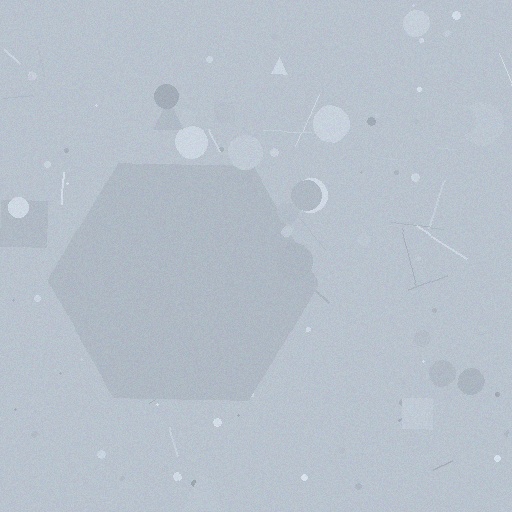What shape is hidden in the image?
A hexagon is hidden in the image.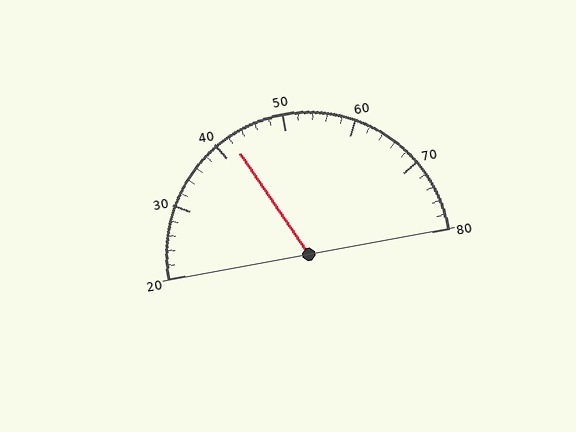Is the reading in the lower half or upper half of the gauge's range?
The reading is in the lower half of the range (20 to 80).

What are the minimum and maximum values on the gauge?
The gauge ranges from 20 to 80.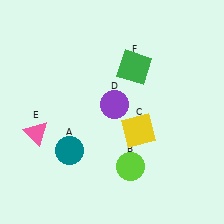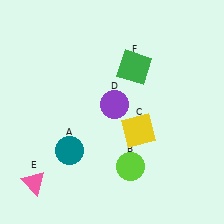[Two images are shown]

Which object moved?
The pink triangle (E) moved down.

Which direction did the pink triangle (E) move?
The pink triangle (E) moved down.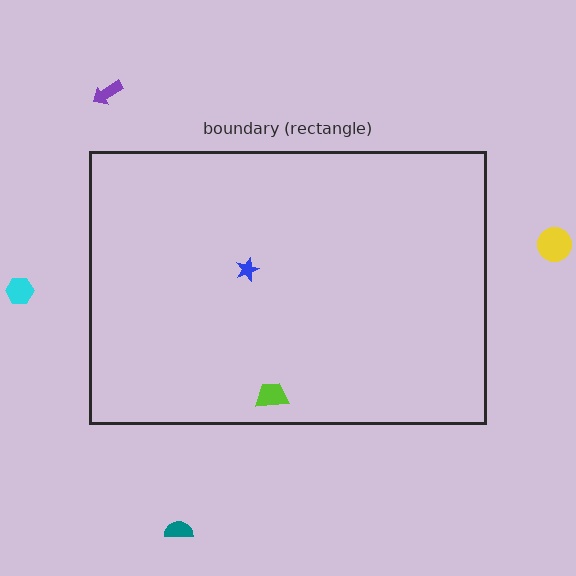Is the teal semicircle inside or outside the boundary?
Outside.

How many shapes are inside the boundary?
2 inside, 4 outside.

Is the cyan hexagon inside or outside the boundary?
Outside.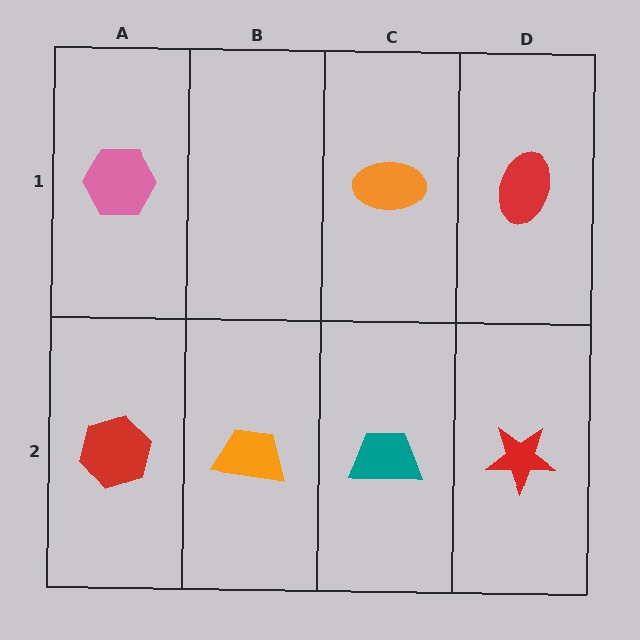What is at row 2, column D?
A red star.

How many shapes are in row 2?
4 shapes.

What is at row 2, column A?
A red hexagon.